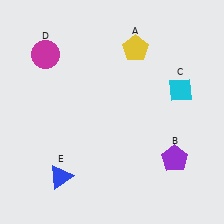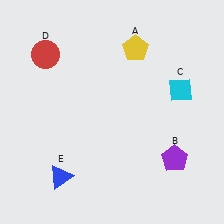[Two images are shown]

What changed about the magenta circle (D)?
In Image 1, D is magenta. In Image 2, it changed to red.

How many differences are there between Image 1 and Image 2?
There is 1 difference between the two images.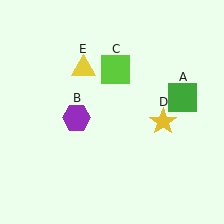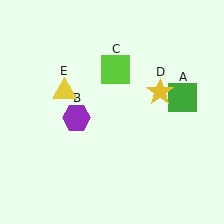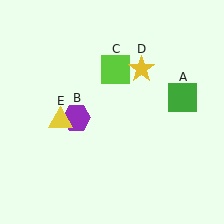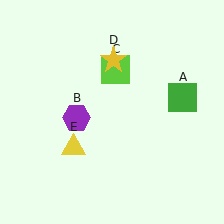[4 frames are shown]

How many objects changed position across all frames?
2 objects changed position: yellow star (object D), yellow triangle (object E).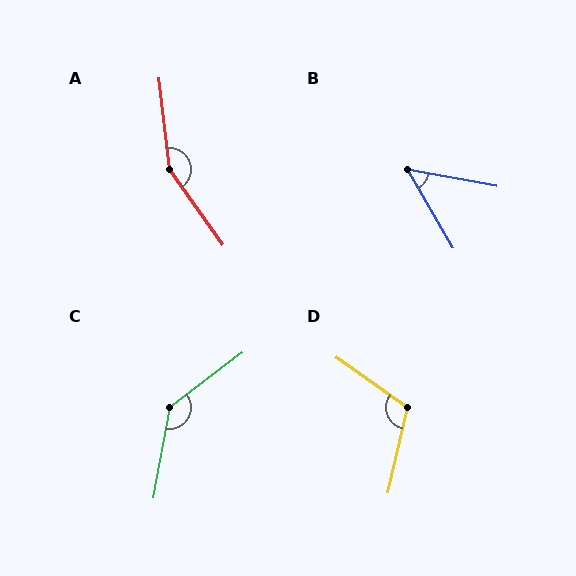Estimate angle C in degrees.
Approximately 137 degrees.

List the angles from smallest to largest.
B (49°), D (113°), C (137°), A (151°).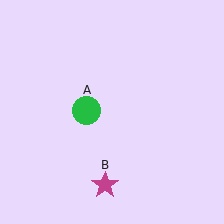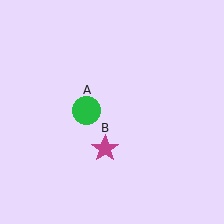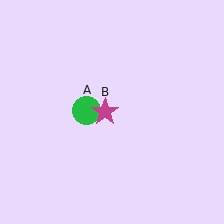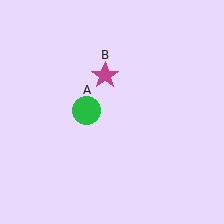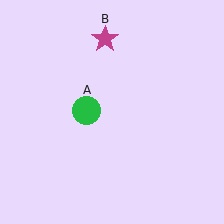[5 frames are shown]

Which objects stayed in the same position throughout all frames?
Green circle (object A) remained stationary.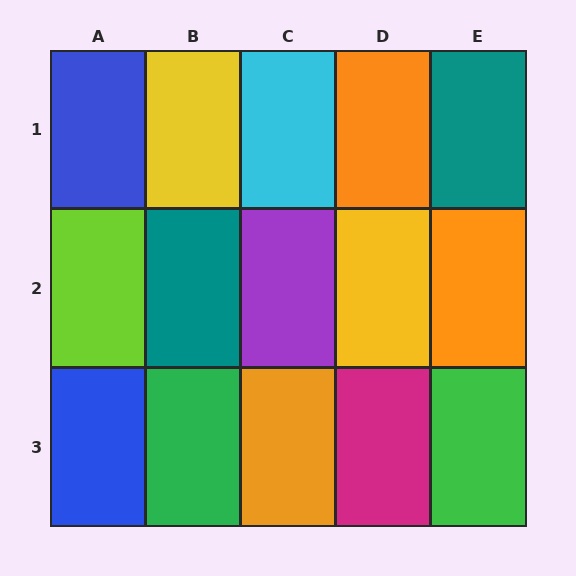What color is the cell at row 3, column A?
Blue.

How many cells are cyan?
1 cell is cyan.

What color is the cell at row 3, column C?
Orange.